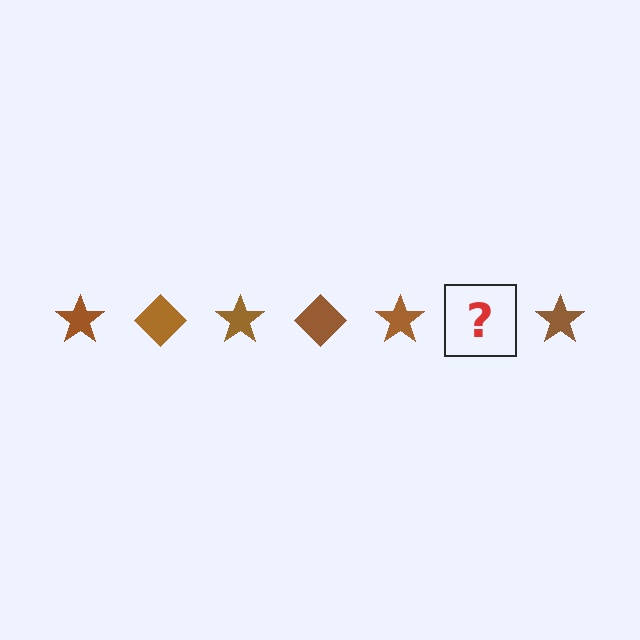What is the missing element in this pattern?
The missing element is a brown diamond.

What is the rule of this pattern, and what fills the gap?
The rule is that the pattern cycles through star, diamond shapes in brown. The gap should be filled with a brown diamond.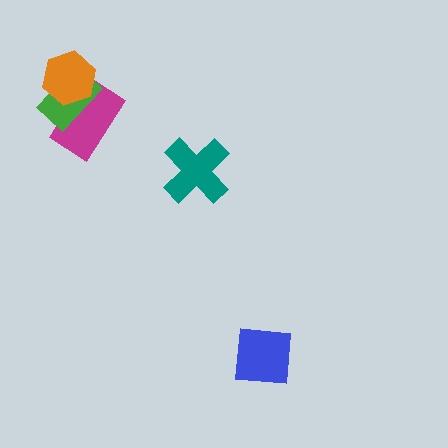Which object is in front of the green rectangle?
The orange hexagon is in front of the green rectangle.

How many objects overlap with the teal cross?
0 objects overlap with the teal cross.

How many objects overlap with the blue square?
0 objects overlap with the blue square.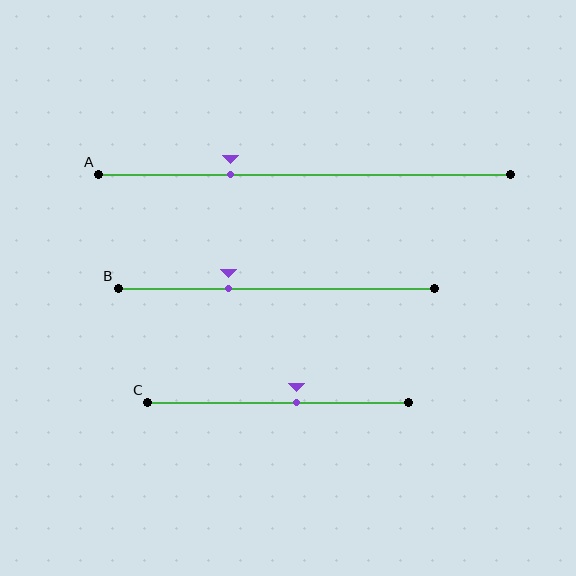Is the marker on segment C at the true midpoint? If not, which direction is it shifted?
No, the marker on segment C is shifted to the right by about 7% of the segment length.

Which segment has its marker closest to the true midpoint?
Segment C has its marker closest to the true midpoint.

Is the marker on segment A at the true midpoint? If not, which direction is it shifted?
No, the marker on segment A is shifted to the left by about 18% of the segment length.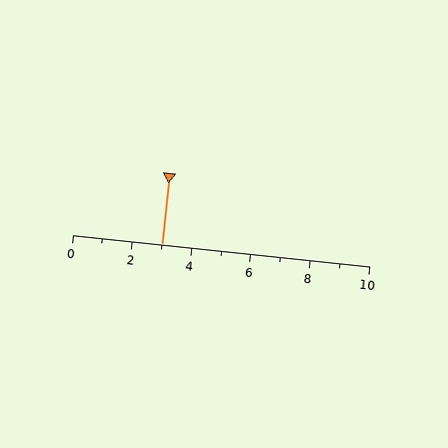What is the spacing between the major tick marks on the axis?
The major ticks are spaced 2 apart.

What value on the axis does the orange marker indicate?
The marker indicates approximately 3.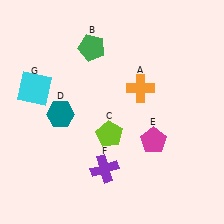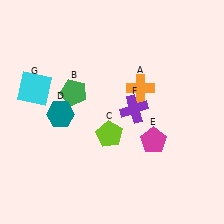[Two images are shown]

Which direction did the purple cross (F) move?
The purple cross (F) moved up.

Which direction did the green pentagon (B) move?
The green pentagon (B) moved down.